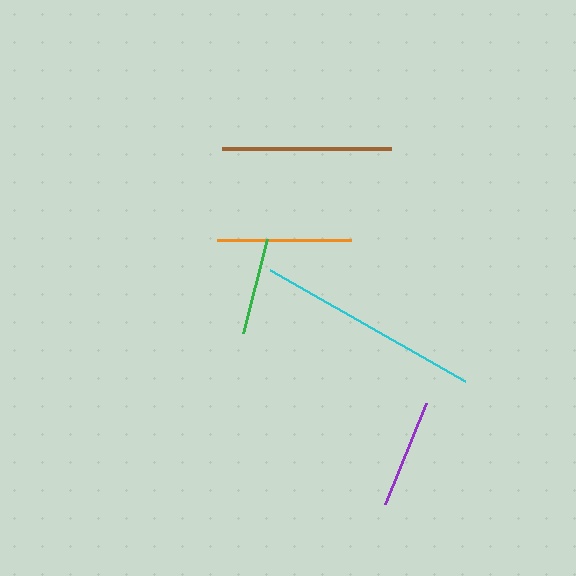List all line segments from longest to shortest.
From longest to shortest: cyan, brown, orange, purple, green.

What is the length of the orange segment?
The orange segment is approximately 135 pixels long.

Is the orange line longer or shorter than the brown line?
The brown line is longer than the orange line.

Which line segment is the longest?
The cyan line is the longest at approximately 225 pixels.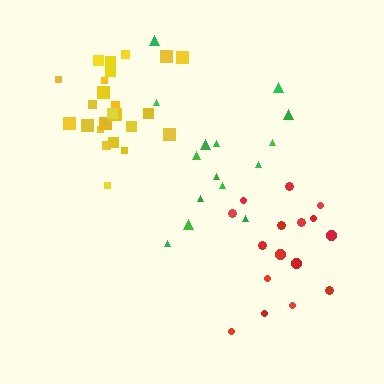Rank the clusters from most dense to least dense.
yellow, red, green.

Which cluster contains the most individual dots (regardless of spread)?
Yellow (26).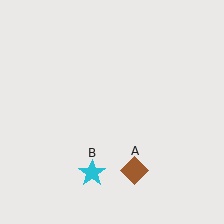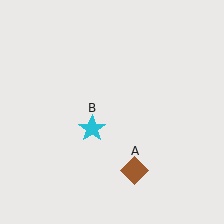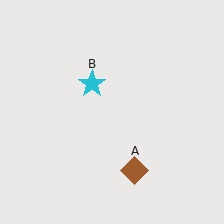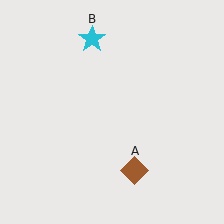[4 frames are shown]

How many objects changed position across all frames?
1 object changed position: cyan star (object B).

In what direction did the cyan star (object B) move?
The cyan star (object B) moved up.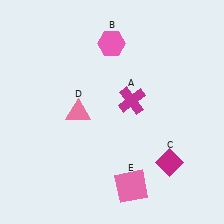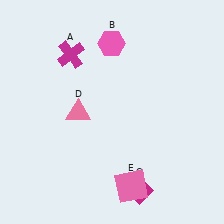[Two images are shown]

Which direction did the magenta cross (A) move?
The magenta cross (A) moved left.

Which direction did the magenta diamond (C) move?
The magenta diamond (C) moved left.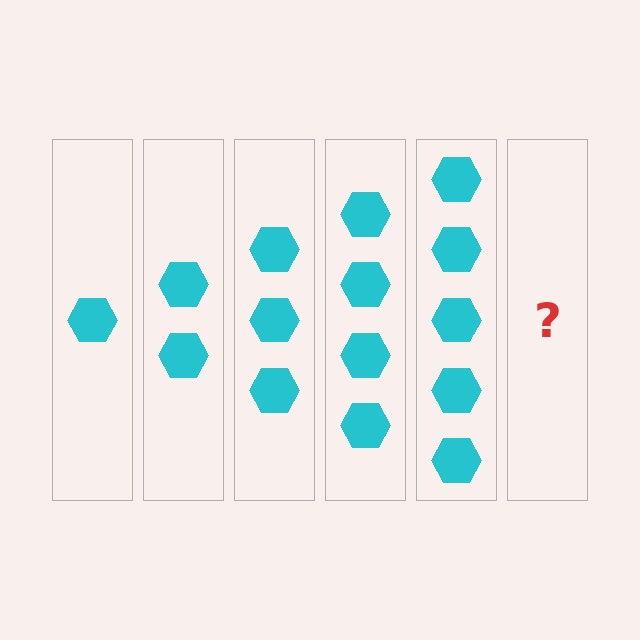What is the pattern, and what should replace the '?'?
The pattern is that each step adds one more hexagon. The '?' should be 6 hexagons.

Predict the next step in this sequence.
The next step is 6 hexagons.